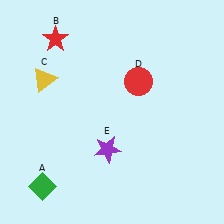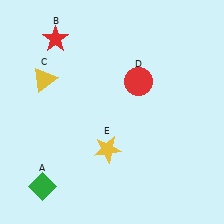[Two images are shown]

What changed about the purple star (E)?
In Image 1, E is purple. In Image 2, it changed to yellow.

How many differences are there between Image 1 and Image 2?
There is 1 difference between the two images.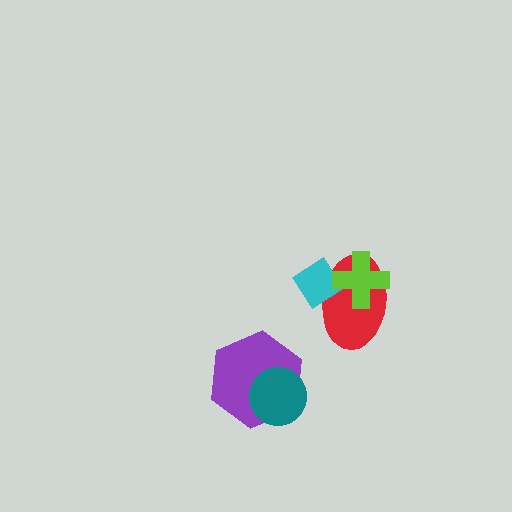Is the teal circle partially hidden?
No, no other shape covers it.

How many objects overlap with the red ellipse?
2 objects overlap with the red ellipse.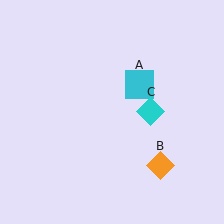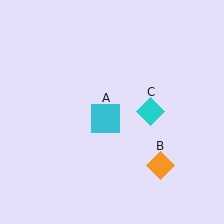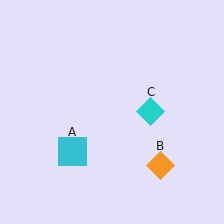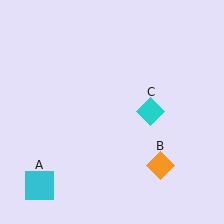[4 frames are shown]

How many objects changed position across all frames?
1 object changed position: cyan square (object A).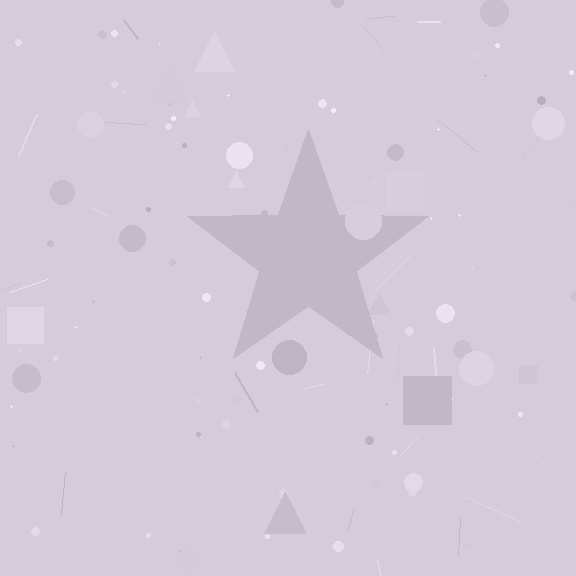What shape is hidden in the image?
A star is hidden in the image.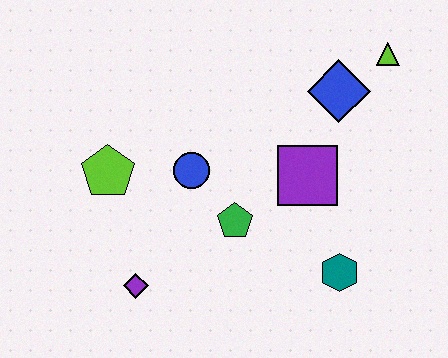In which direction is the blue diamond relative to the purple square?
The blue diamond is above the purple square.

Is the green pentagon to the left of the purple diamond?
No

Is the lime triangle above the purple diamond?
Yes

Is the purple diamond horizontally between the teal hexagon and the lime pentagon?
Yes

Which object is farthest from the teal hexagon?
The lime pentagon is farthest from the teal hexagon.